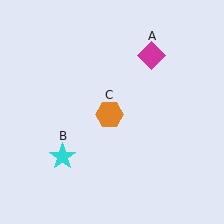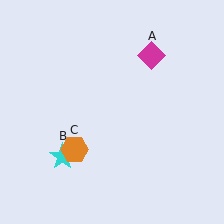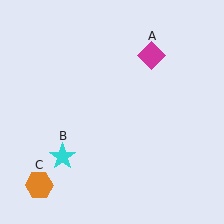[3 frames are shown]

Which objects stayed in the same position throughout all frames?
Magenta diamond (object A) and cyan star (object B) remained stationary.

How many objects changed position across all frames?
1 object changed position: orange hexagon (object C).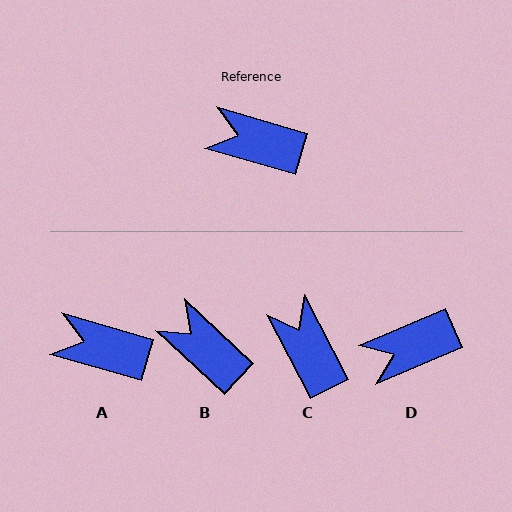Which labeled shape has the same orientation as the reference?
A.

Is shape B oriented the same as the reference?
No, it is off by about 27 degrees.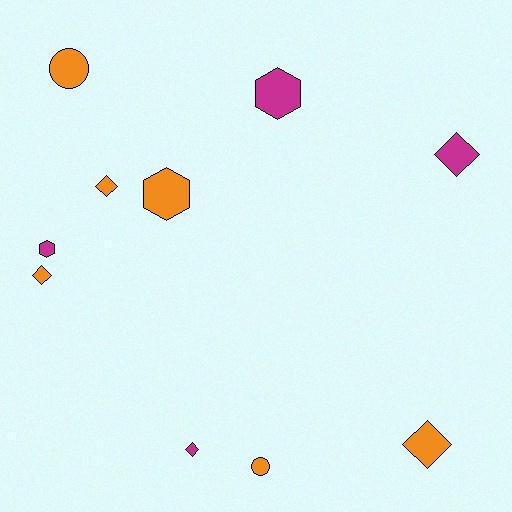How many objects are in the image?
There are 10 objects.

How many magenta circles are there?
There are no magenta circles.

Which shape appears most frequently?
Diamond, with 5 objects.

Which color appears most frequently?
Orange, with 6 objects.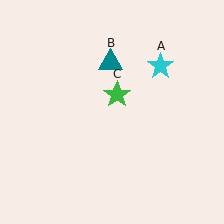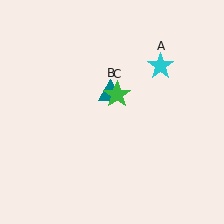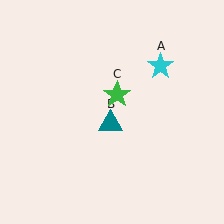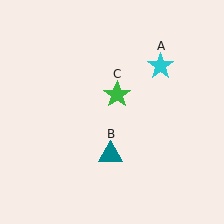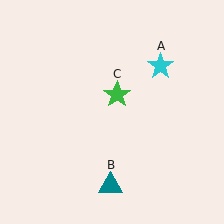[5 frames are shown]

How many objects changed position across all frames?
1 object changed position: teal triangle (object B).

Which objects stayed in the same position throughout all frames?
Cyan star (object A) and green star (object C) remained stationary.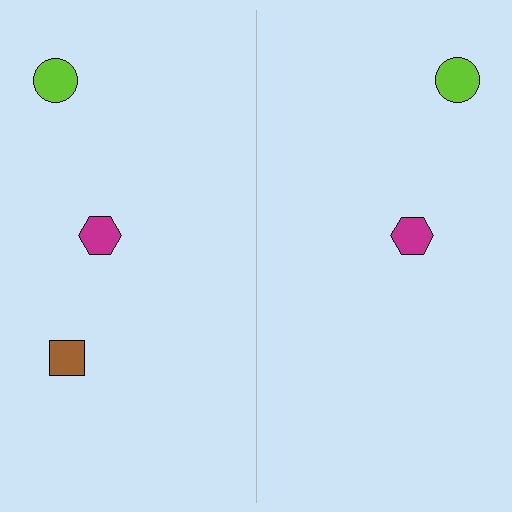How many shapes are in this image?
There are 5 shapes in this image.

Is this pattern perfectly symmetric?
No, the pattern is not perfectly symmetric. A brown square is missing from the right side.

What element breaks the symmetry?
A brown square is missing from the right side.